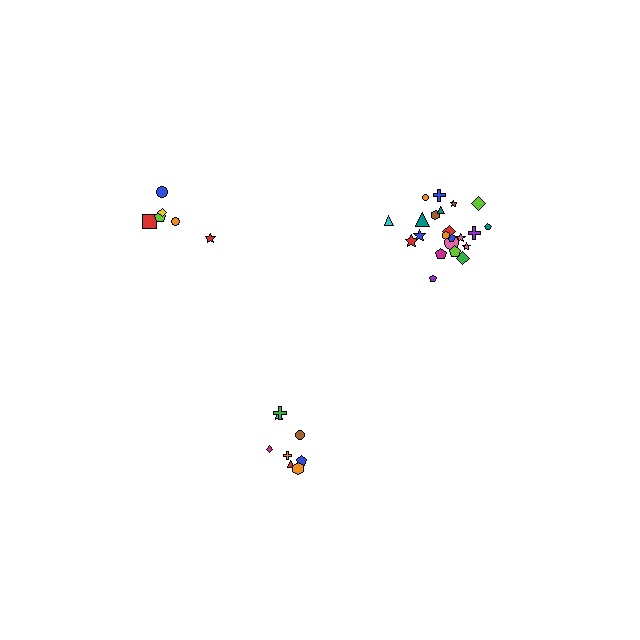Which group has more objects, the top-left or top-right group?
The top-right group.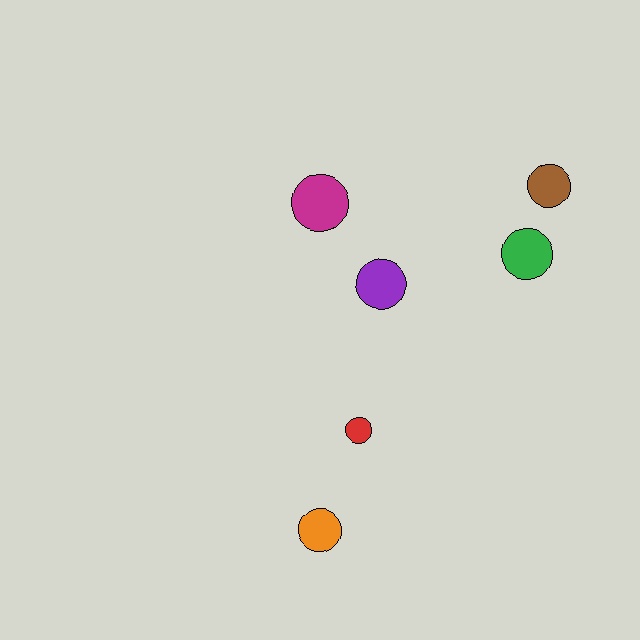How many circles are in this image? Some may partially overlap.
There are 6 circles.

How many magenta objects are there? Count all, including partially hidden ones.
There is 1 magenta object.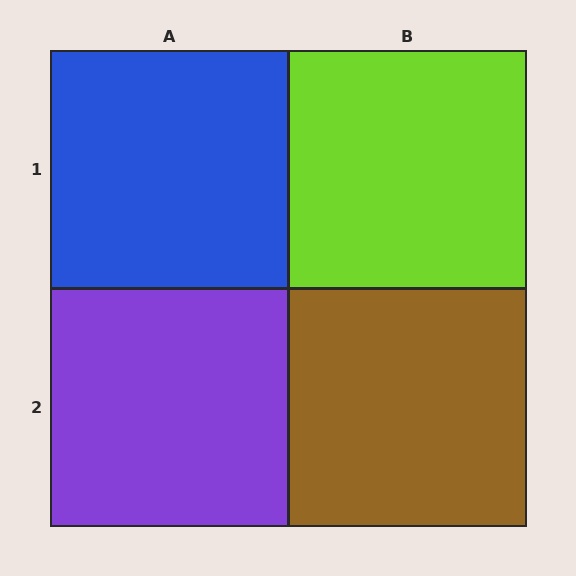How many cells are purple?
1 cell is purple.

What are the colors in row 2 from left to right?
Purple, brown.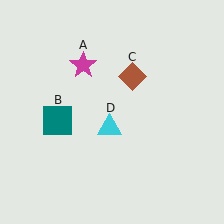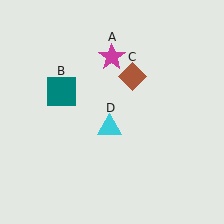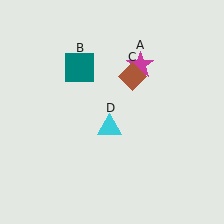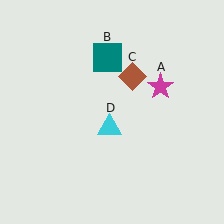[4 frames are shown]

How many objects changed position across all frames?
2 objects changed position: magenta star (object A), teal square (object B).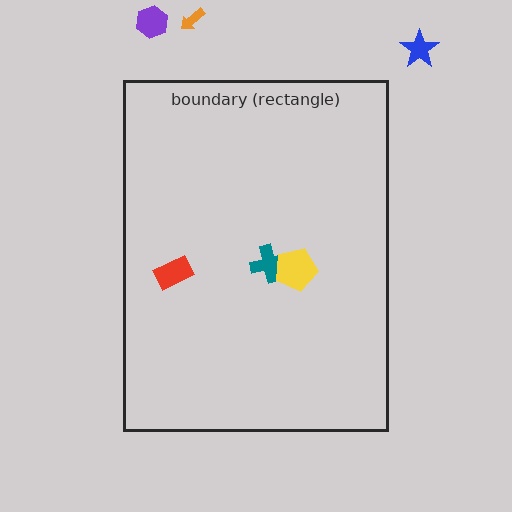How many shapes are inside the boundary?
3 inside, 3 outside.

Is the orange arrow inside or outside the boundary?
Outside.